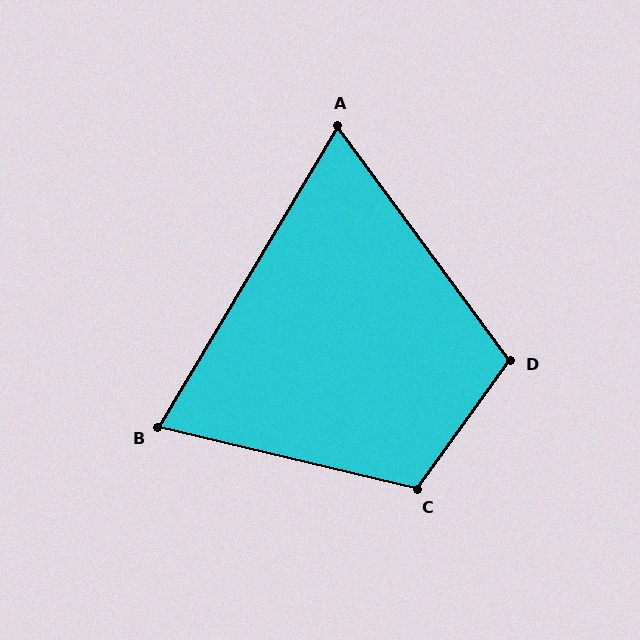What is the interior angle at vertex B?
Approximately 72 degrees (acute).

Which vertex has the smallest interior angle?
A, at approximately 67 degrees.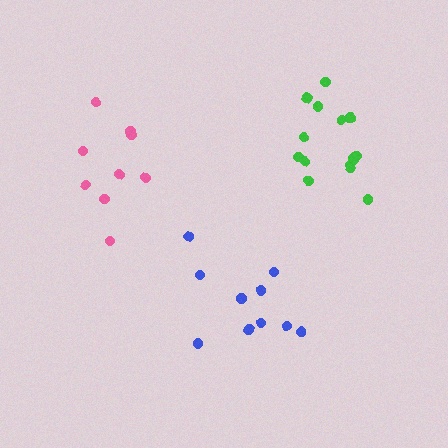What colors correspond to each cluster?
The clusters are colored: blue, green, pink.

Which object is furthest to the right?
The green cluster is rightmost.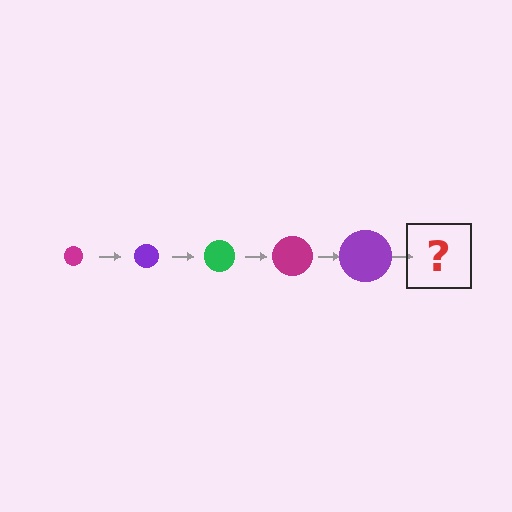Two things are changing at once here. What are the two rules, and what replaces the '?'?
The two rules are that the circle grows larger each step and the color cycles through magenta, purple, and green. The '?' should be a green circle, larger than the previous one.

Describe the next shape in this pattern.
It should be a green circle, larger than the previous one.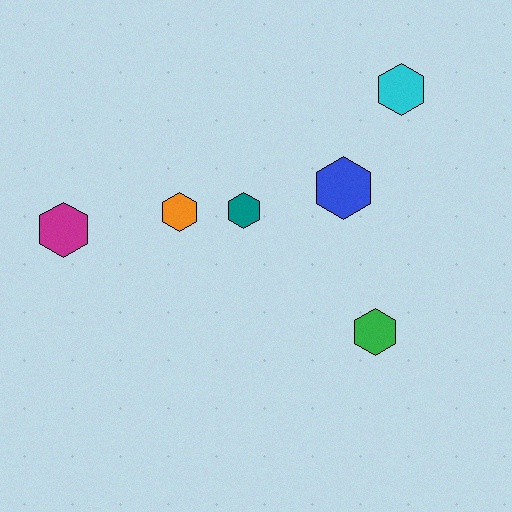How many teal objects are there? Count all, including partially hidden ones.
There is 1 teal object.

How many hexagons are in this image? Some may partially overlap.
There are 6 hexagons.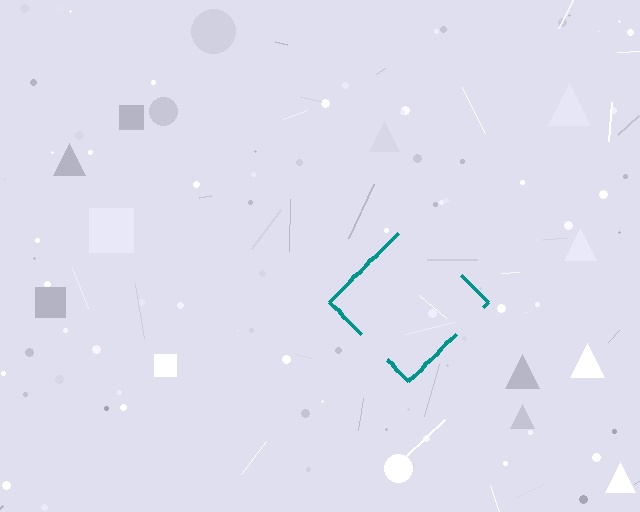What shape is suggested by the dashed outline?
The dashed outline suggests a diamond.